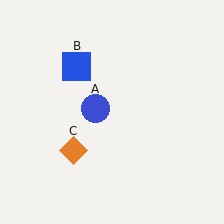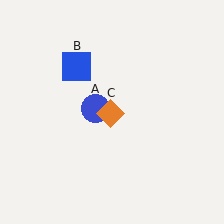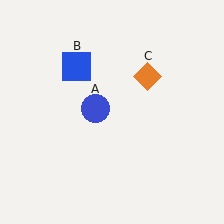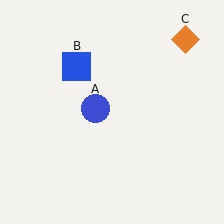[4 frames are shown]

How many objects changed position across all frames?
1 object changed position: orange diamond (object C).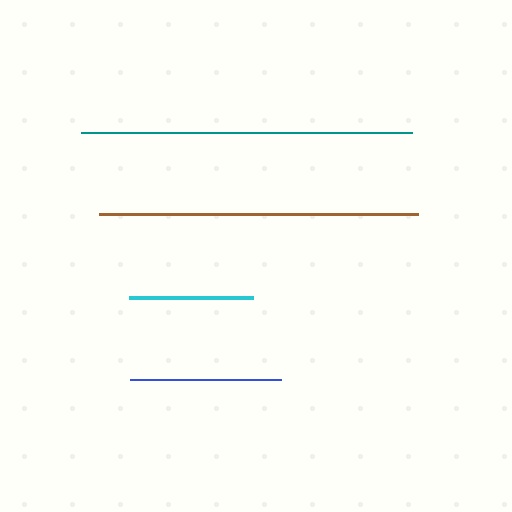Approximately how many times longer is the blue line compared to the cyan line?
The blue line is approximately 1.2 times the length of the cyan line.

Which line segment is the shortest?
The cyan line is the shortest at approximately 123 pixels.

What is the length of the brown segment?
The brown segment is approximately 320 pixels long.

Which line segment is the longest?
The teal line is the longest at approximately 331 pixels.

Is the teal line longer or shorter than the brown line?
The teal line is longer than the brown line.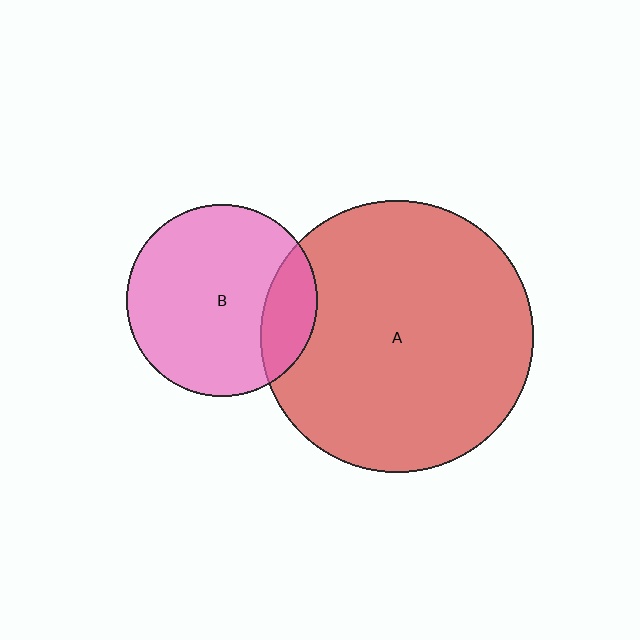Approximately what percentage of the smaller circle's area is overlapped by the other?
Approximately 20%.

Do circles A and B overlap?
Yes.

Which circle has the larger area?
Circle A (red).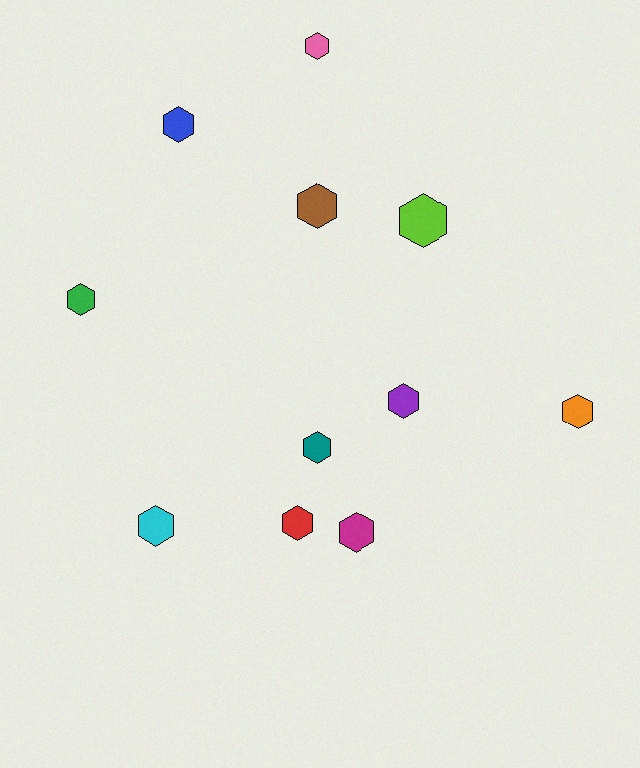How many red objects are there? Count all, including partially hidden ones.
There is 1 red object.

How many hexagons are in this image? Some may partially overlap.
There are 11 hexagons.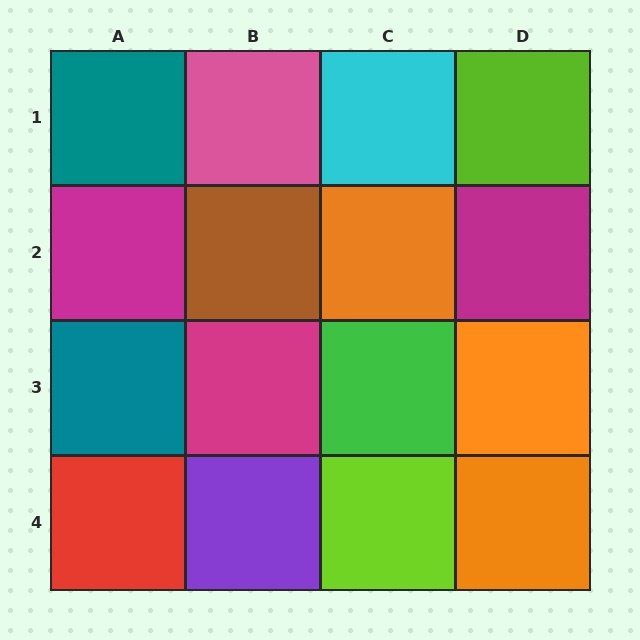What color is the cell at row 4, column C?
Lime.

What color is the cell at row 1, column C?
Cyan.